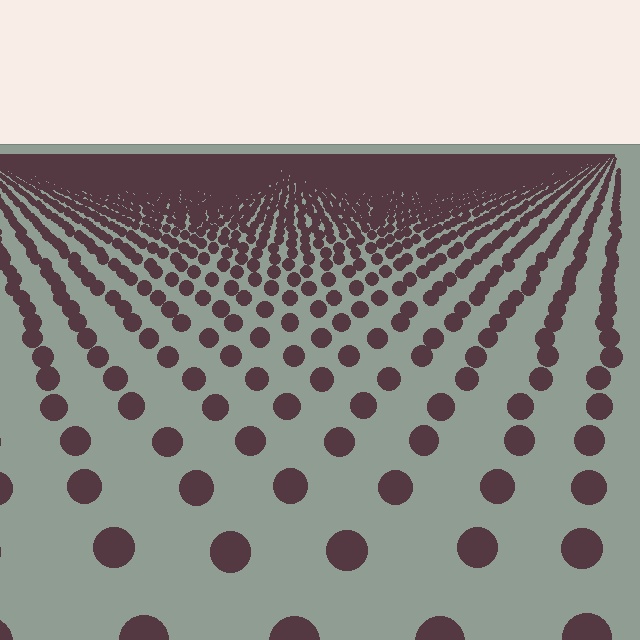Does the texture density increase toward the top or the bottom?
Density increases toward the top.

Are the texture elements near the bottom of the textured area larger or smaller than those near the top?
Larger. Near the bottom, elements are closer to the viewer and appear at a bigger on-screen size.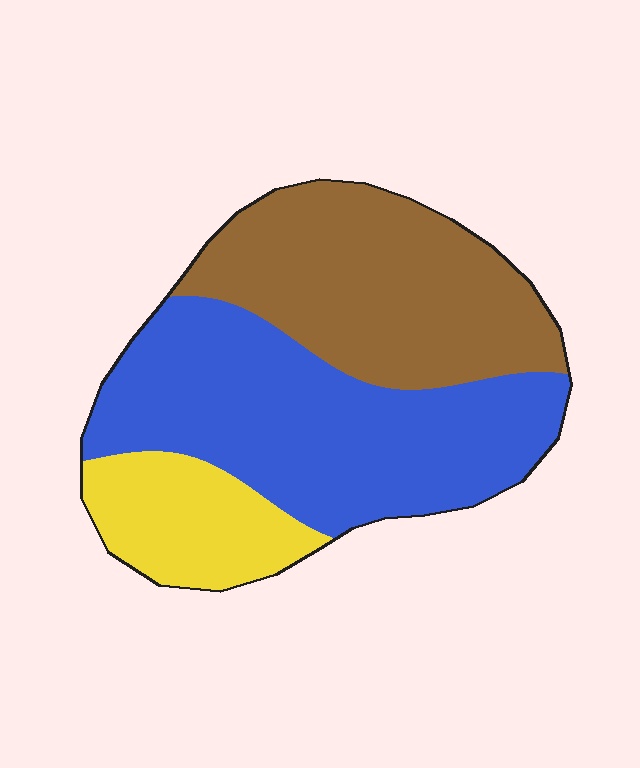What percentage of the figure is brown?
Brown takes up about three eighths (3/8) of the figure.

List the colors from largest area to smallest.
From largest to smallest: blue, brown, yellow.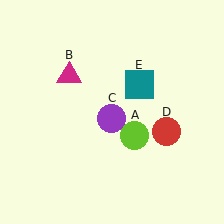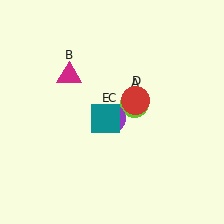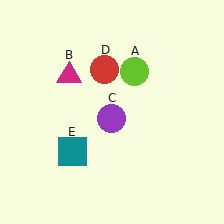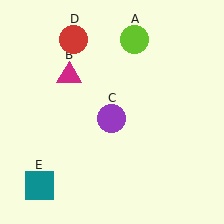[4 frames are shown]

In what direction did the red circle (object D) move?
The red circle (object D) moved up and to the left.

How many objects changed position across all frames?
3 objects changed position: lime circle (object A), red circle (object D), teal square (object E).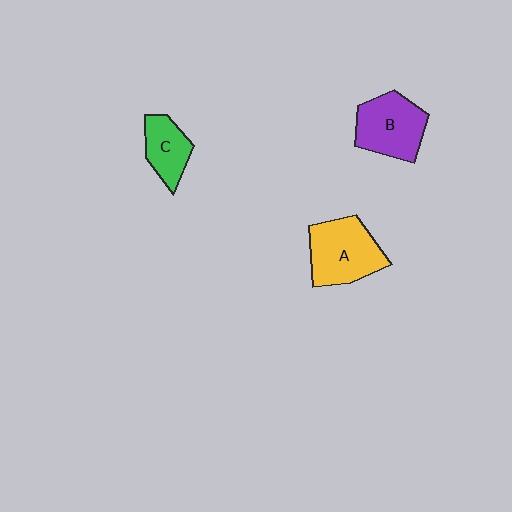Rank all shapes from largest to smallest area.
From largest to smallest: A (yellow), B (purple), C (green).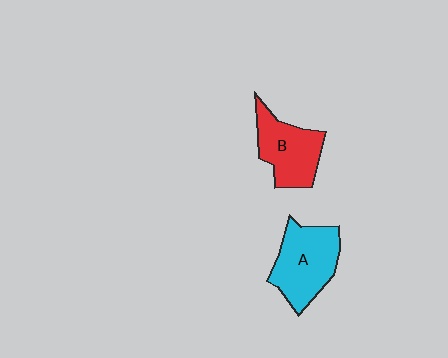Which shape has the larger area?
Shape A (cyan).